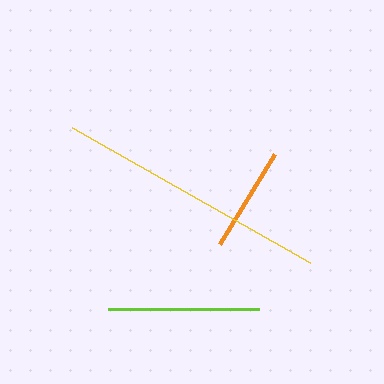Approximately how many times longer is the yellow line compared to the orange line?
The yellow line is approximately 2.6 times the length of the orange line.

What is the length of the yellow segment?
The yellow segment is approximately 273 pixels long.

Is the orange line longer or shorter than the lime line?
The lime line is longer than the orange line.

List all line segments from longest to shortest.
From longest to shortest: yellow, lime, orange.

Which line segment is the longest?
The yellow line is the longest at approximately 273 pixels.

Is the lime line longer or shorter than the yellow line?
The yellow line is longer than the lime line.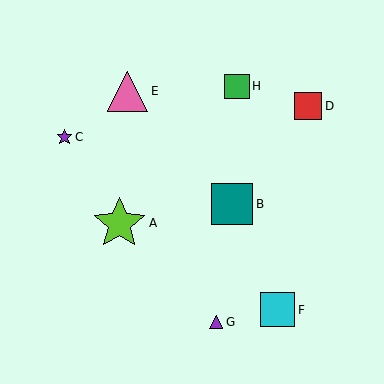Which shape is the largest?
The lime star (labeled A) is the largest.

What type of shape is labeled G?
Shape G is a purple triangle.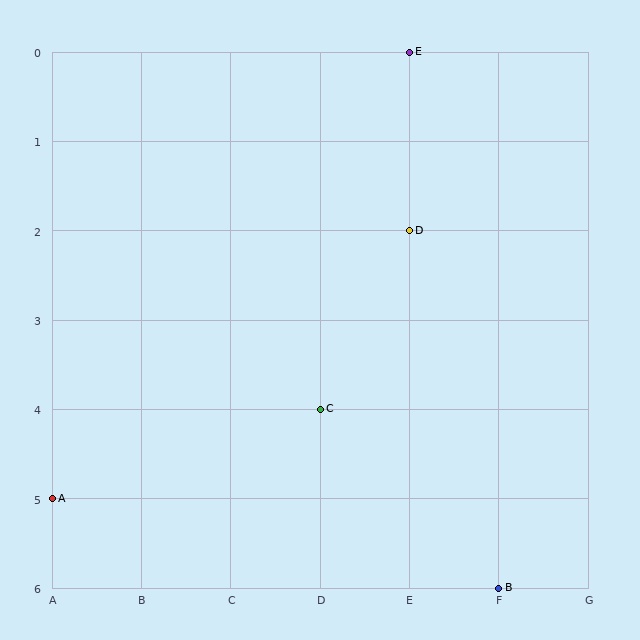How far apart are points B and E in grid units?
Points B and E are 1 column and 6 rows apart (about 6.1 grid units diagonally).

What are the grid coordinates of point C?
Point C is at grid coordinates (D, 4).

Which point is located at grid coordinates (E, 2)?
Point D is at (E, 2).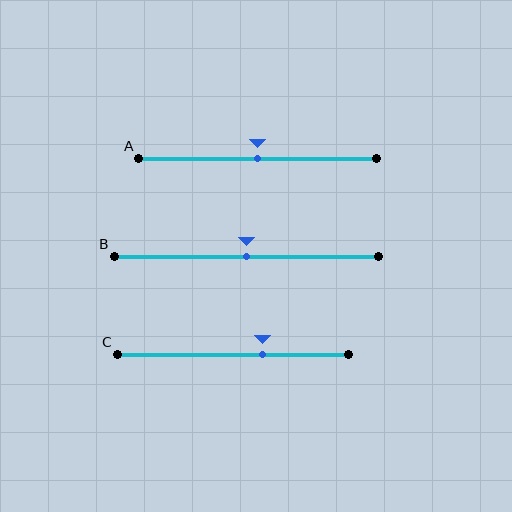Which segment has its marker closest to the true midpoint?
Segment A has its marker closest to the true midpoint.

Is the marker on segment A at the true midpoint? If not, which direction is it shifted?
Yes, the marker on segment A is at the true midpoint.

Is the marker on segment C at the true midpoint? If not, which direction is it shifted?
No, the marker on segment C is shifted to the right by about 13% of the segment length.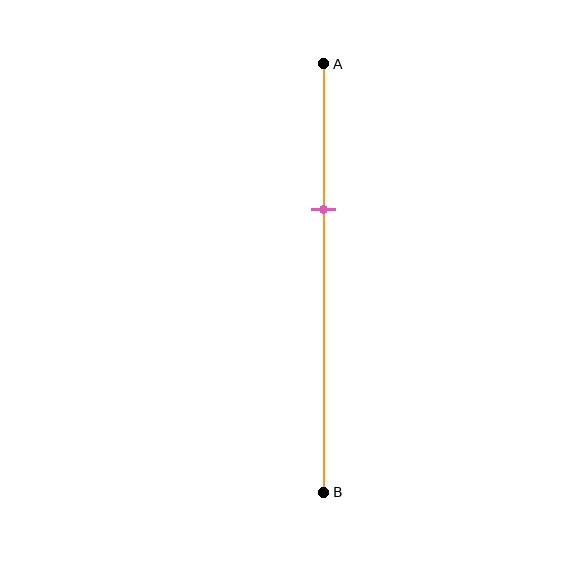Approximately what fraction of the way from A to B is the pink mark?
The pink mark is approximately 35% of the way from A to B.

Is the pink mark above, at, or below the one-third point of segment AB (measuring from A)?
The pink mark is approximately at the one-third point of segment AB.